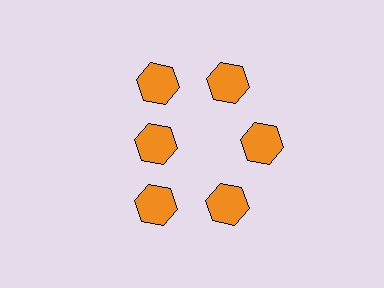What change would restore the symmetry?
The symmetry would be restored by moving it outward, back onto the ring so that all 6 hexagons sit at equal angles and equal distance from the center.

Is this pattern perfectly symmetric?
No. The 6 orange hexagons are arranged in a ring, but one element near the 9 o'clock position is pulled inward toward the center, breaking the 6-fold rotational symmetry.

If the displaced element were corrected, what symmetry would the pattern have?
It would have 6-fold rotational symmetry — the pattern would map onto itself every 60 degrees.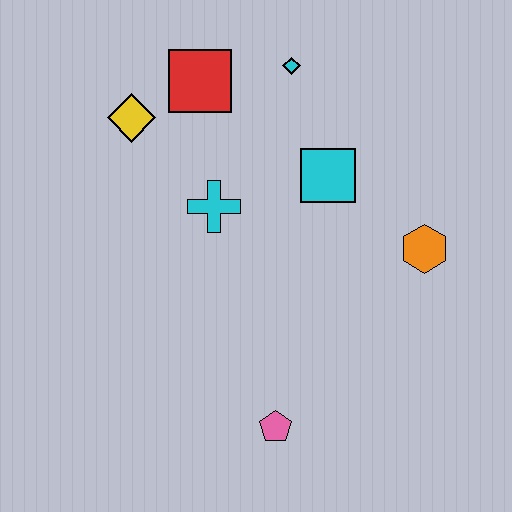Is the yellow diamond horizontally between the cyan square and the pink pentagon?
No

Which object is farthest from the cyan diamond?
The pink pentagon is farthest from the cyan diamond.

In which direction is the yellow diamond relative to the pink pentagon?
The yellow diamond is above the pink pentagon.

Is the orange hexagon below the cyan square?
Yes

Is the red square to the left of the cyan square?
Yes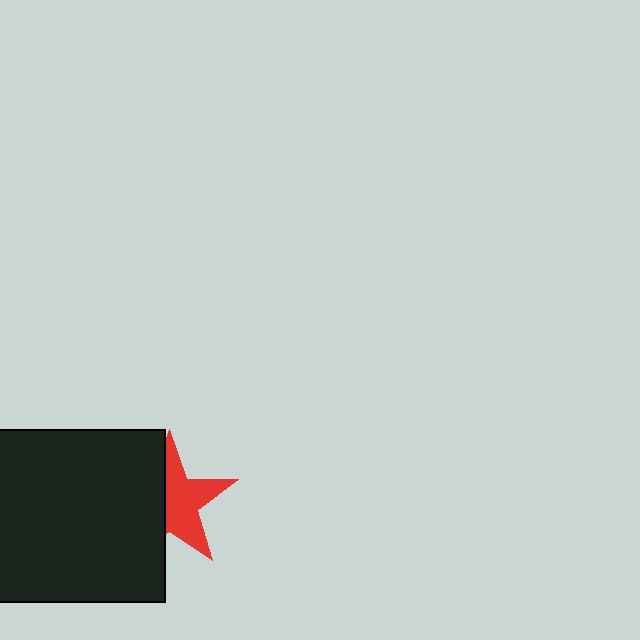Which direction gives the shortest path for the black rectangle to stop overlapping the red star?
Moving left gives the shortest separation.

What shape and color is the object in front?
The object in front is a black rectangle.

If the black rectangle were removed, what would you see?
You would see the complete red star.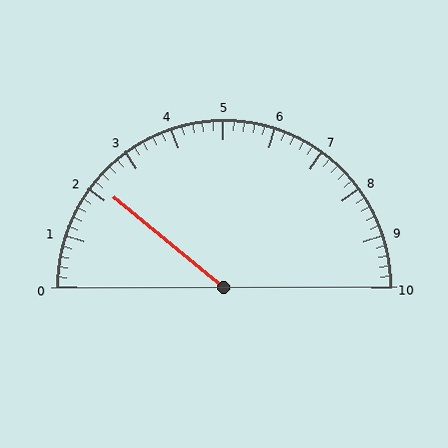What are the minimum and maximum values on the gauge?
The gauge ranges from 0 to 10.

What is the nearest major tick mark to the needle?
The nearest major tick mark is 2.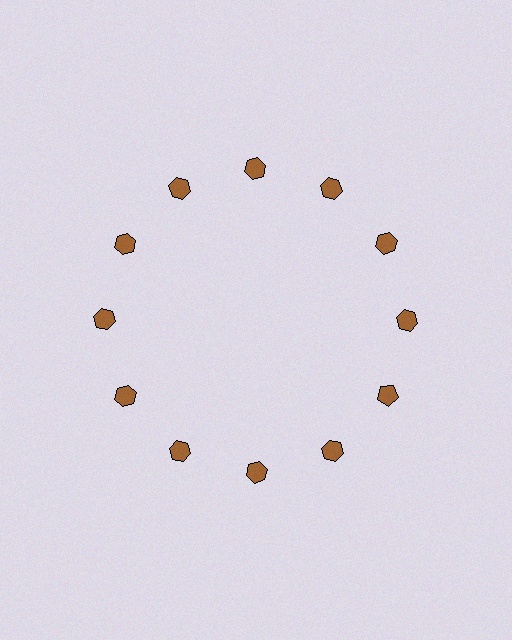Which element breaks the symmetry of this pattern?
The brown pentagon at roughly the 4 o'clock position breaks the symmetry. All other shapes are brown hexagons.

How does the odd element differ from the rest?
It has a different shape: pentagon instead of hexagon.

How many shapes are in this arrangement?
There are 12 shapes arranged in a ring pattern.